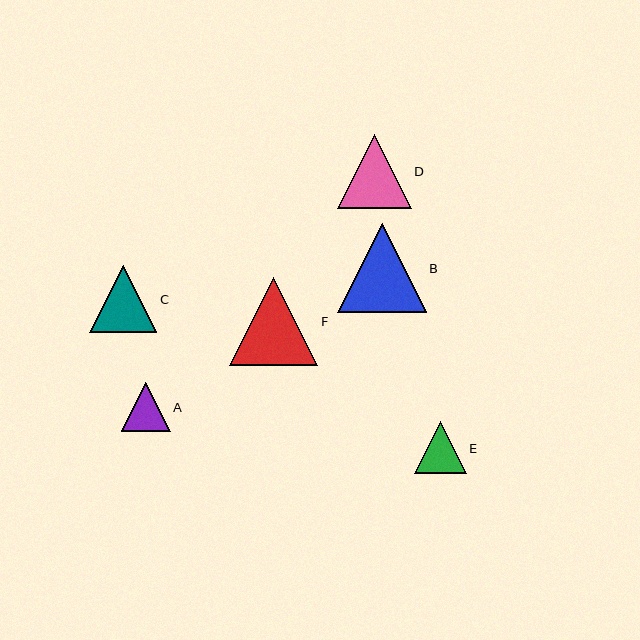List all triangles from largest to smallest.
From largest to smallest: B, F, D, C, E, A.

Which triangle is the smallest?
Triangle A is the smallest with a size of approximately 49 pixels.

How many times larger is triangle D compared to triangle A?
Triangle D is approximately 1.5 times the size of triangle A.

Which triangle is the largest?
Triangle B is the largest with a size of approximately 89 pixels.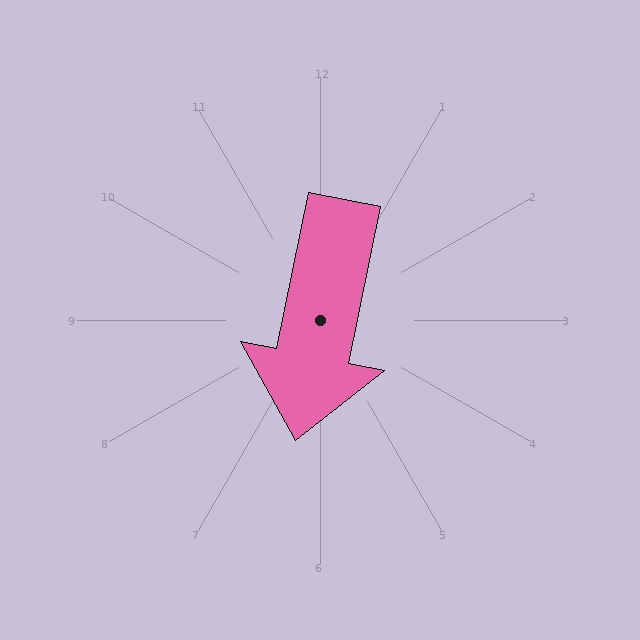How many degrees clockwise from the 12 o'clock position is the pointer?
Approximately 191 degrees.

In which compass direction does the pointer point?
South.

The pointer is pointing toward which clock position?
Roughly 6 o'clock.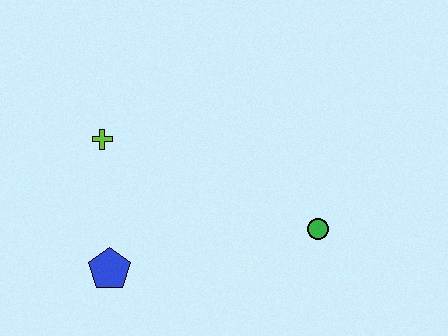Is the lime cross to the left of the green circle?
Yes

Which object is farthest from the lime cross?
The green circle is farthest from the lime cross.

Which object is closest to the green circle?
The blue pentagon is closest to the green circle.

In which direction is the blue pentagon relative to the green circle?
The blue pentagon is to the left of the green circle.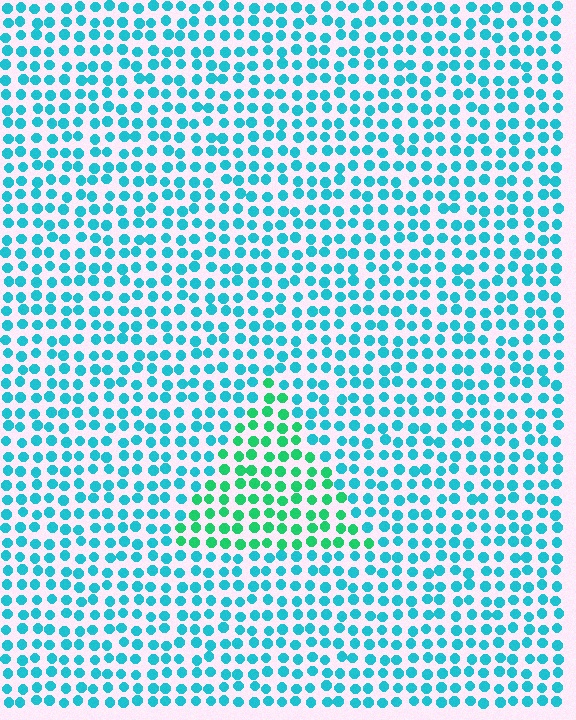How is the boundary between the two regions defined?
The boundary is defined purely by a slight shift in hue (about 39 degrees). Spacing, size, and orientation are identical on both sides.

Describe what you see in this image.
The image is filled with small cyan elements in a uniform arrangement. A triangle-shaped region is visible where the elements are tinted to a slightly different hue, forming a subtle color boundary.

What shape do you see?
I see a triangle.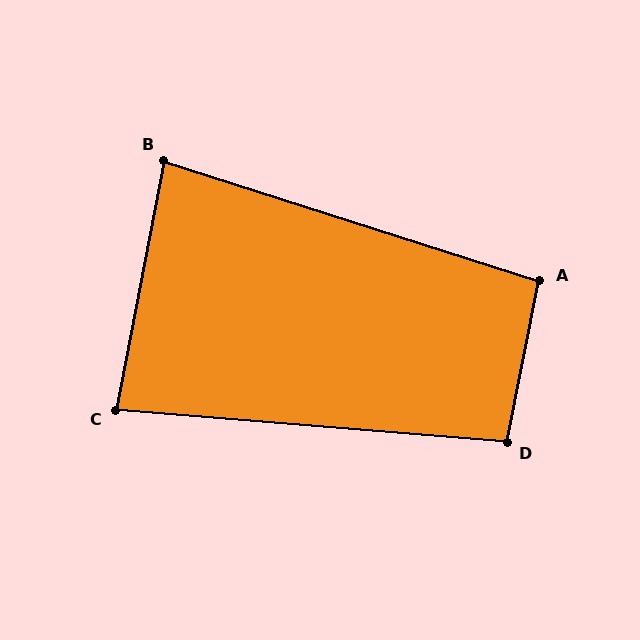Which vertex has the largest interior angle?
D, at approximately 97 degrees.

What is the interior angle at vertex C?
Approximately 84 degrees (acute).